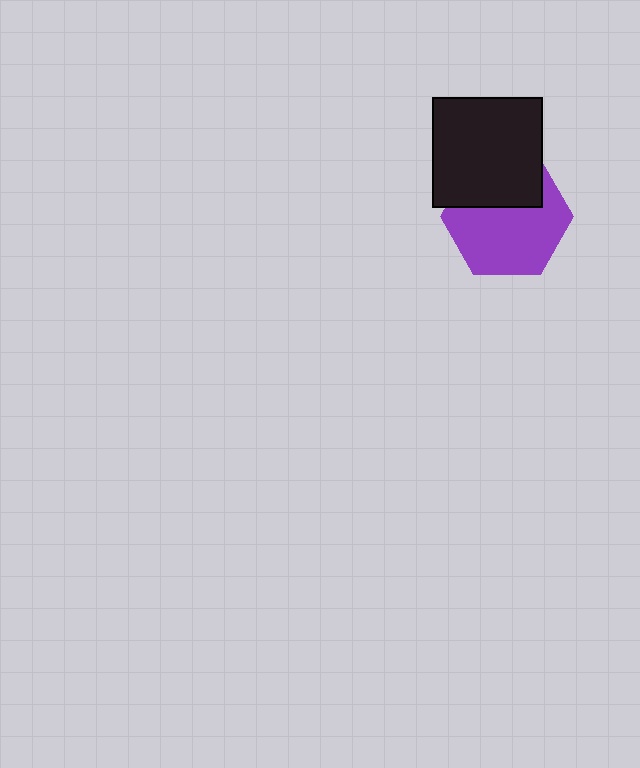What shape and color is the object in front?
The object in front is a black square.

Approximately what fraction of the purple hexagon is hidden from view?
Roughly 35% of the purple hexagon is hidden behind the black square.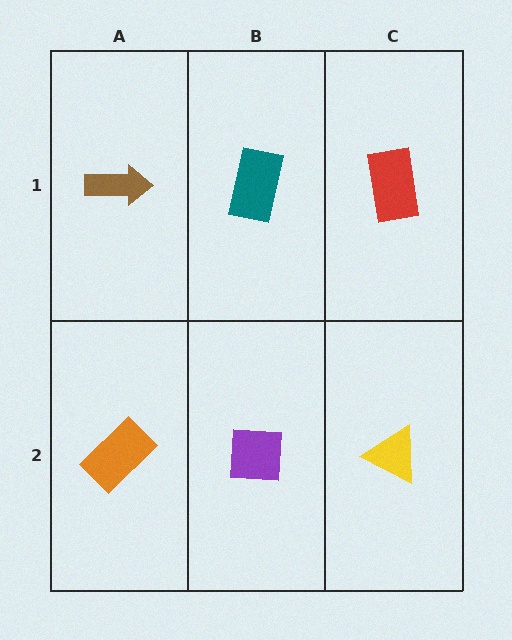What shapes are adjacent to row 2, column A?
A brown arrow (row 1, column A), a purple square (row 2, column B).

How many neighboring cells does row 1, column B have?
3.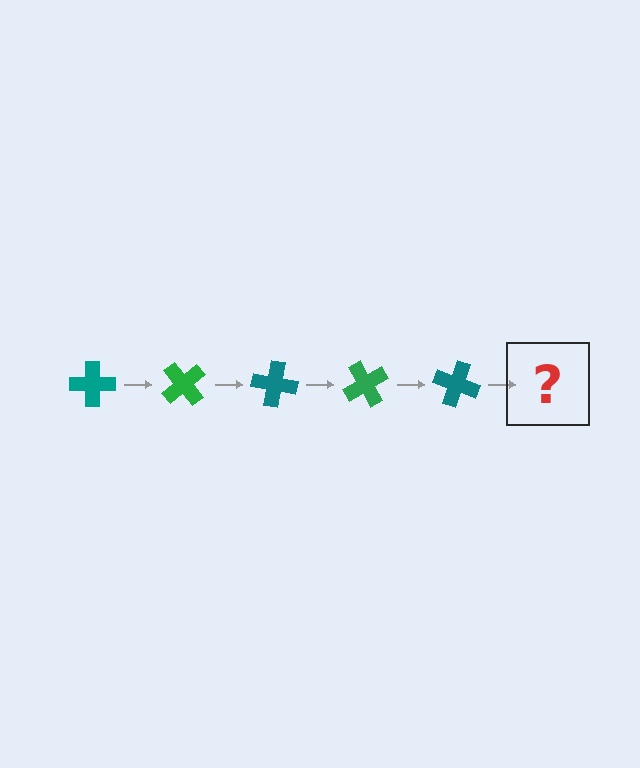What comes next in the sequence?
The next element should be a green cross, rotated 250 degrees from the start.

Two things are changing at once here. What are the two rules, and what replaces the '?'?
The two rules are that it rotates 50 degrees each step and the color cycles through teal and green. The '?' should be a green cross, rotated 250 degrees from the start.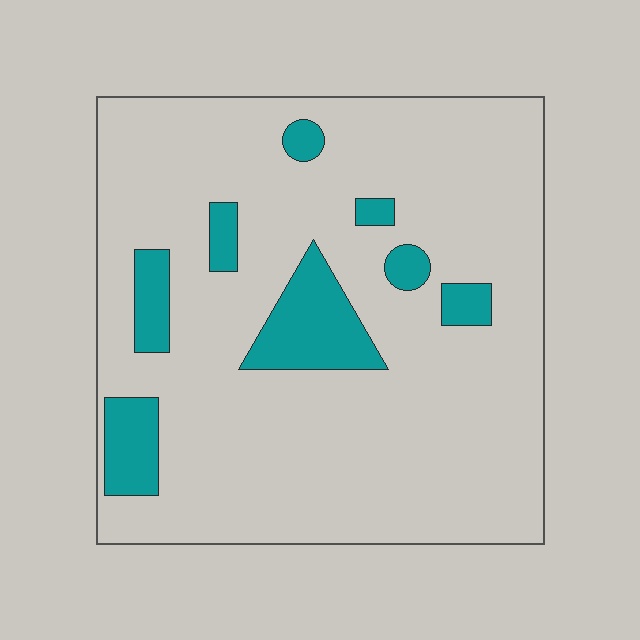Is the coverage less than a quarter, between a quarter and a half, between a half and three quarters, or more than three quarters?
Less than a quarter.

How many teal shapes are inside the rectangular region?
8.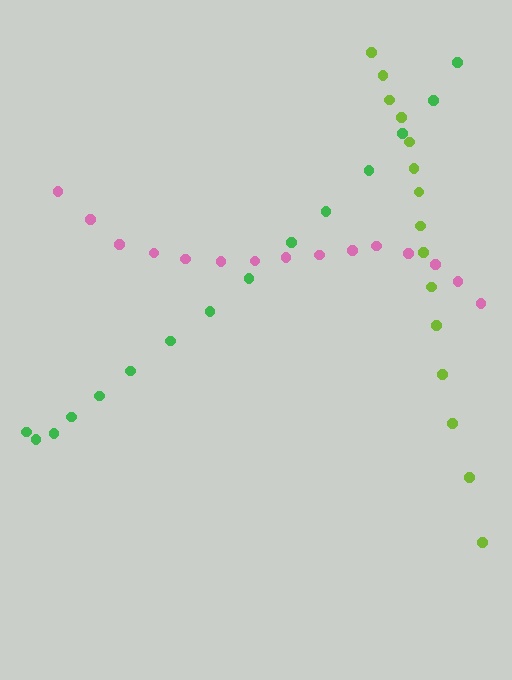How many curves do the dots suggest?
There are 3 distinct paths.